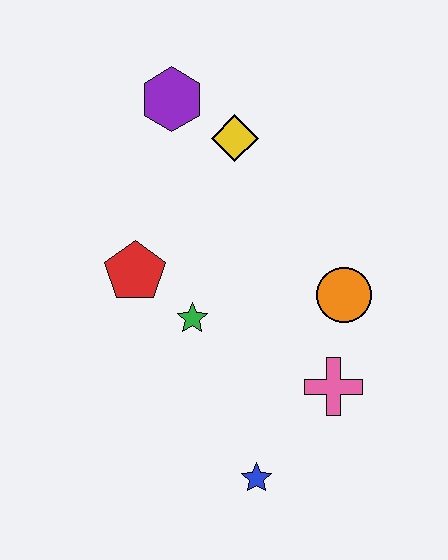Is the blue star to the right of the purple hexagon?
Yes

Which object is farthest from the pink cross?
The purple hexagon is farthest from the pink cross.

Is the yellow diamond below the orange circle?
No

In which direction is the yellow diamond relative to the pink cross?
The yellow diamond is above the pink cross.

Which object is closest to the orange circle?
The pink cross is closest to the orange circle.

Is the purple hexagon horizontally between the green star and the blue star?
No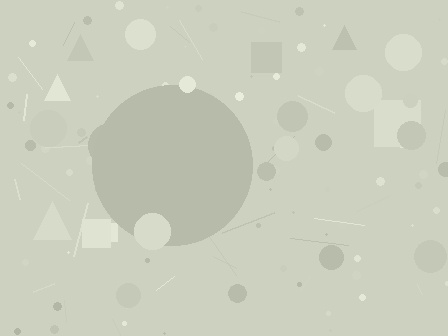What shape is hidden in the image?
A circle is hidden in the image.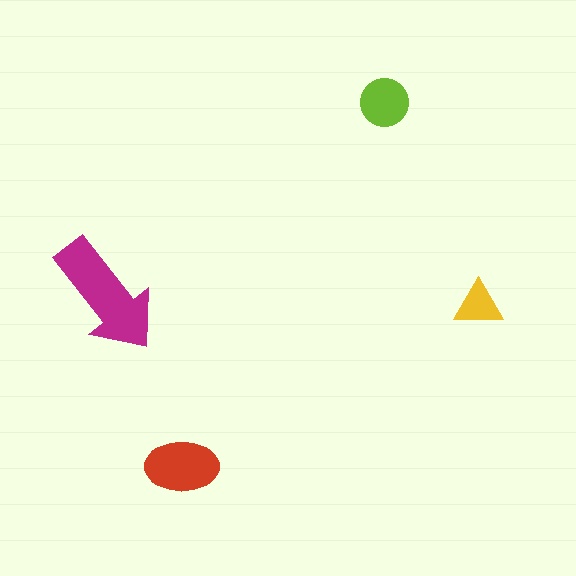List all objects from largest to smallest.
The magenta arrow, the red ellipse, the lime circle, the yellow triangle.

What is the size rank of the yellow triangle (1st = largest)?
4th.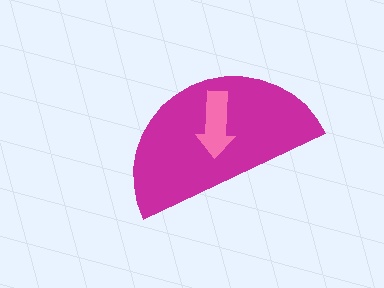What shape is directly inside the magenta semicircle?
The pink arrow.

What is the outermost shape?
The magenta semicircle.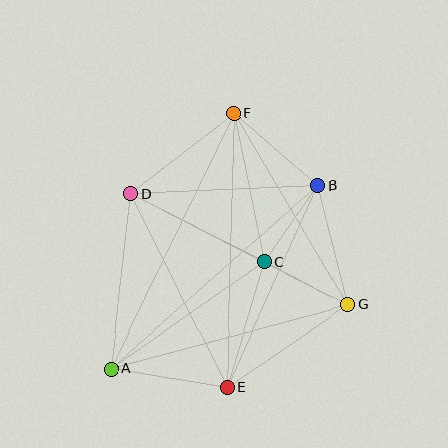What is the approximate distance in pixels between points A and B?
The distance between A and B is approximately 276 pixels.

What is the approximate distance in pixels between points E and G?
The distance between E and G is approximately 147 pixels.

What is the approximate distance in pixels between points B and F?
The distance between B and F is approximately 111 pixels.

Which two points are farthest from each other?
Points A and F are farthest from each other.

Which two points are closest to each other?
Points B and C are closest to each other.